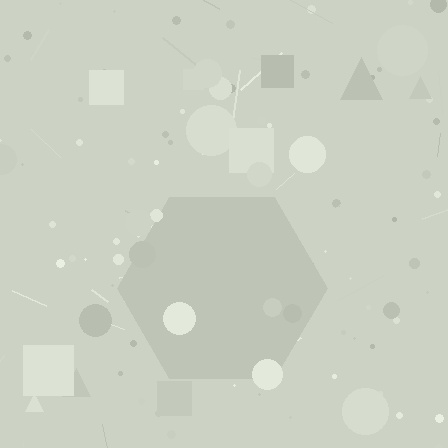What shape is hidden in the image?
A hexagon is hidden in the image.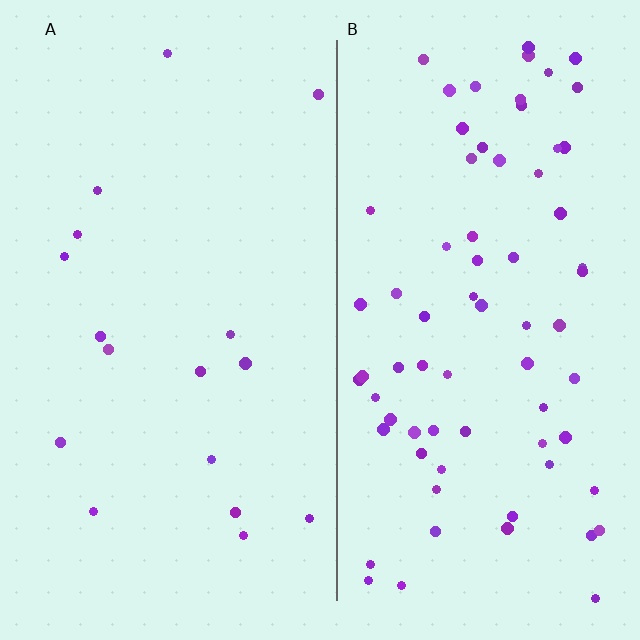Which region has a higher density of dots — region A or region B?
B (the right).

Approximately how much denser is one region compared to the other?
Approximately 4.4× — region B over region A.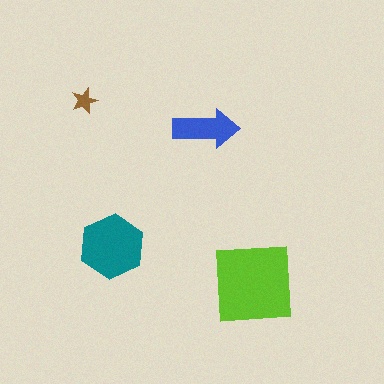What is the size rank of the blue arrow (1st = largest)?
3rd.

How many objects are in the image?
There are 4 objects in the image.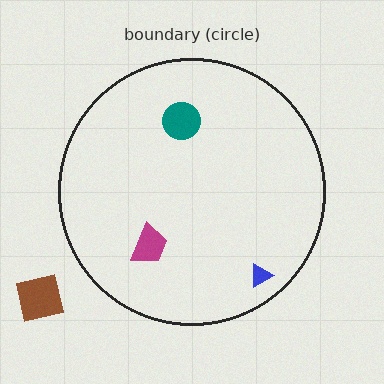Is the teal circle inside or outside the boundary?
Inside.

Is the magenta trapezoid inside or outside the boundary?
Inside.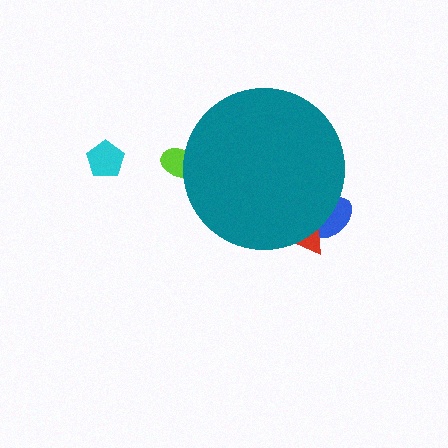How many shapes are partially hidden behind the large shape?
3 shapes are partially hidden.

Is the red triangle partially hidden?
Yes, the red triangle is partially hidden behind the teal circle.